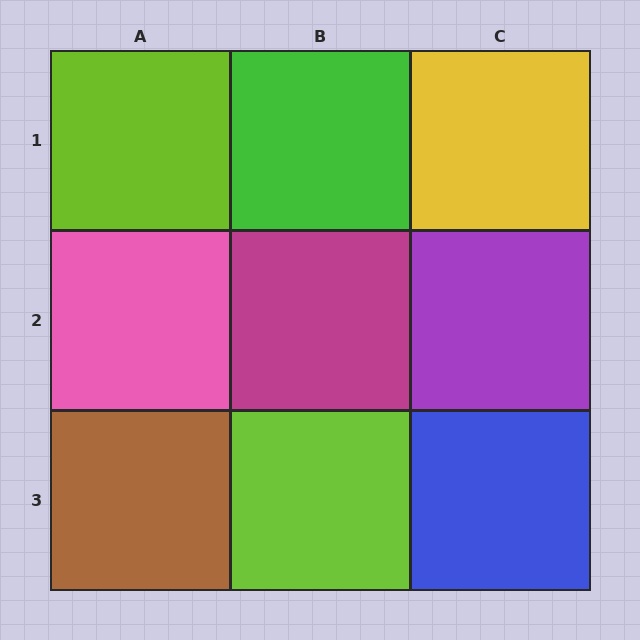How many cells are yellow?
1 cell is yellow.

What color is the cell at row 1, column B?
Green.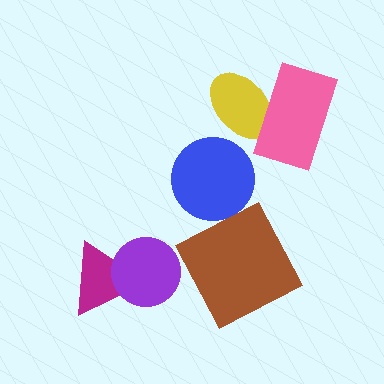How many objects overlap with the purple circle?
1 object overlaps with the purple circle.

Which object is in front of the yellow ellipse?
The pink rectangle is in front of the yellow ellipse.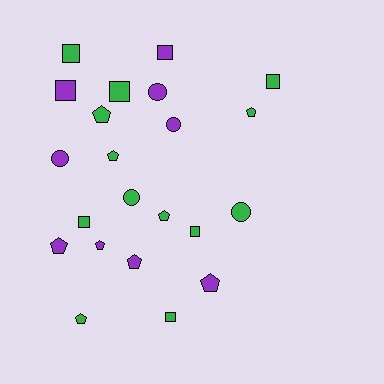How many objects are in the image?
There are 22 objects.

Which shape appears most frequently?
Pentagon, with 9 objects.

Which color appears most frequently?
Green, with 13 objects.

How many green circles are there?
There are 2 green circles.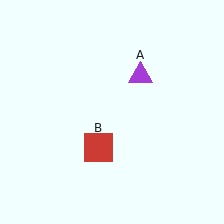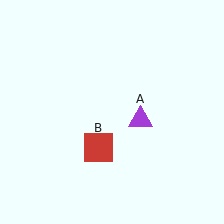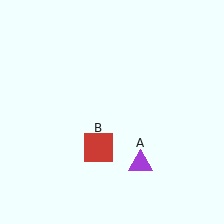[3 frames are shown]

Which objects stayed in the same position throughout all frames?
Red square (object B) remained stationary.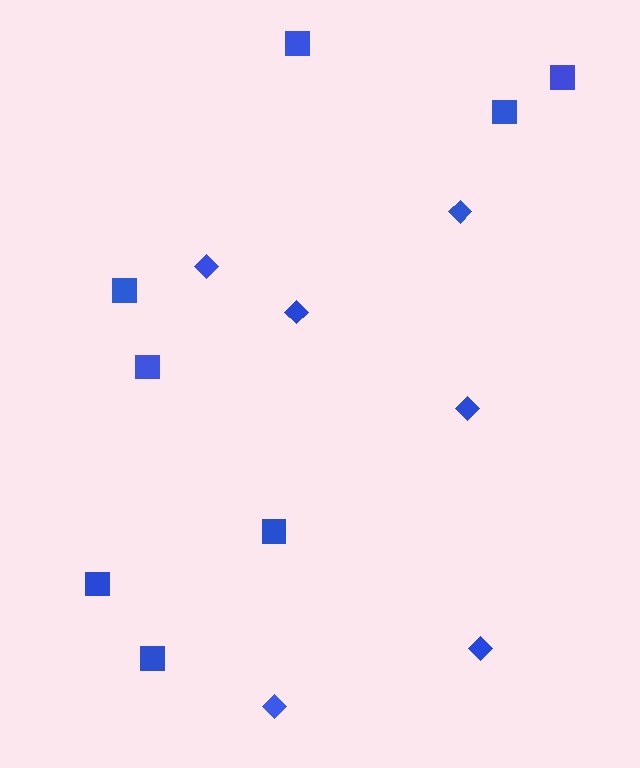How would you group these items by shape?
There are 2 groups: one group of diamonds (6) and one group of squares (8).